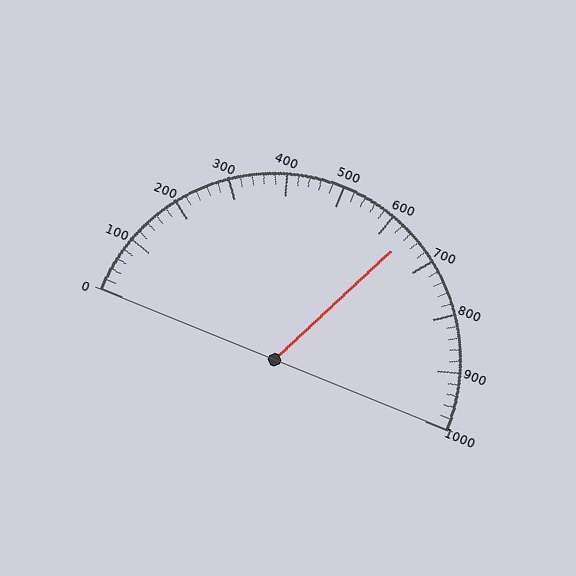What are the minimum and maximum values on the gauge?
The gauge ranges from 0 to 1000.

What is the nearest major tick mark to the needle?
The nearest major tick mark is 600.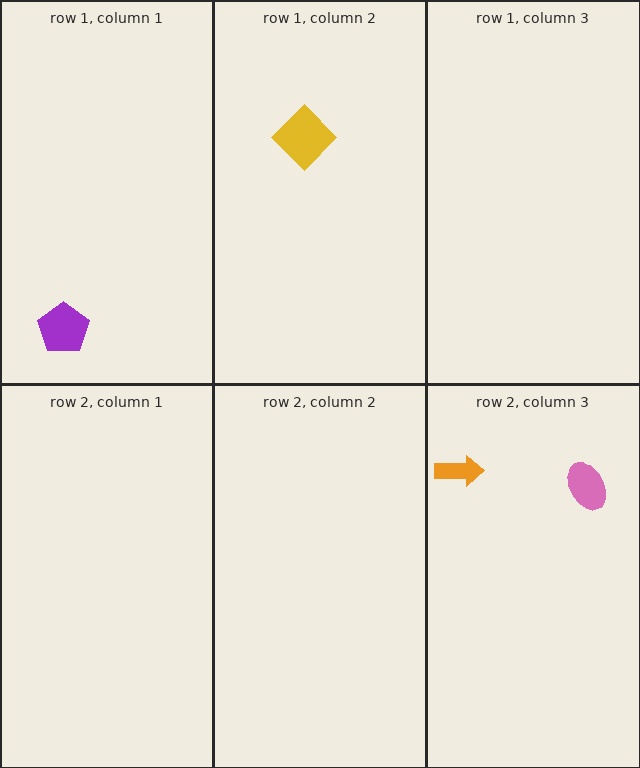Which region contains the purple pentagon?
The row 1, column 1 region.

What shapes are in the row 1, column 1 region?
The purple pentagon.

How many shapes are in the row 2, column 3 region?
2.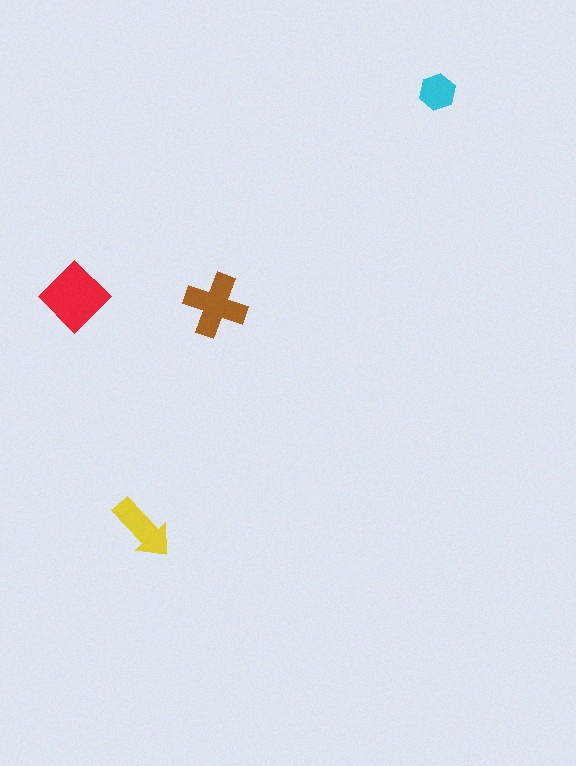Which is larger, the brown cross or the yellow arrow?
The brown cross.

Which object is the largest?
The red diamond.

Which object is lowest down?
The yellow arrow is bottommost.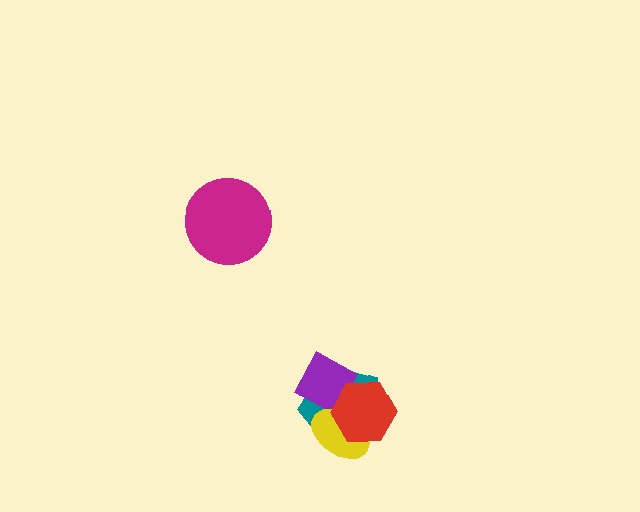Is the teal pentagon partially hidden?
Yes, it is partially covered by another shape.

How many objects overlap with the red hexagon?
3 objects overlap with the red hexagon.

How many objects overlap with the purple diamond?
3 objects overlap with the purple diamond.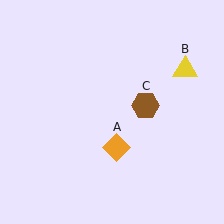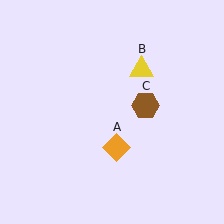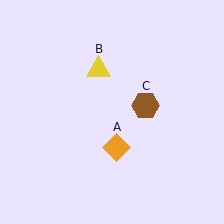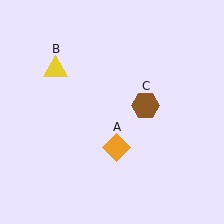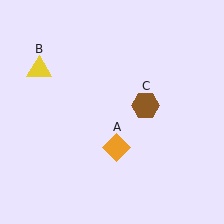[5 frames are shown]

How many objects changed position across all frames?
1 object changed position: yellow triangle (object B).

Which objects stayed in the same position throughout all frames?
Orange diamond (object A) and brown hexagon (object C) remained stationary.